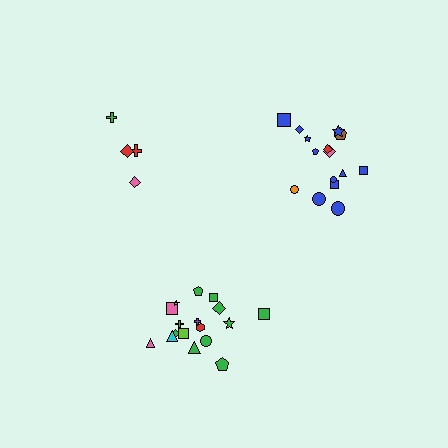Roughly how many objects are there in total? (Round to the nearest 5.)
Roughly 35 objects in total.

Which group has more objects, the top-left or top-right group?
The top-right group.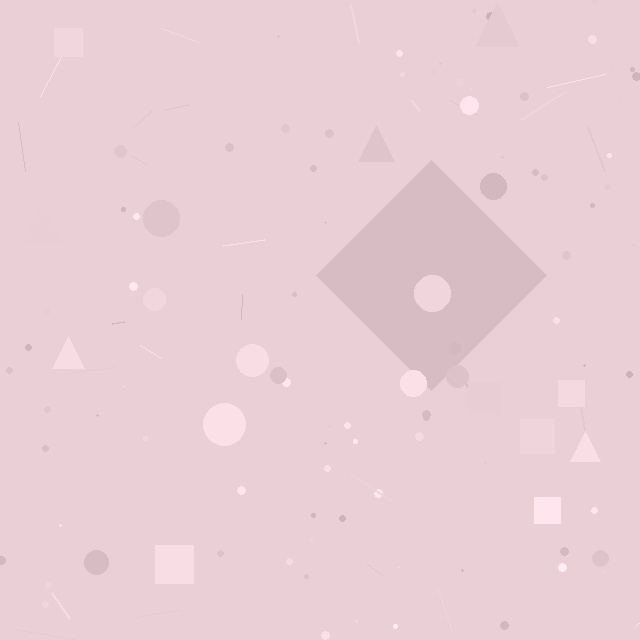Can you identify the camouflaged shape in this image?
The camouflaged shape is a diamond.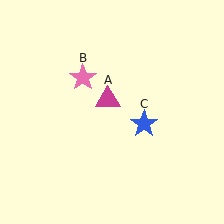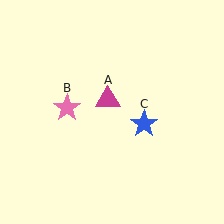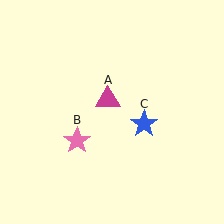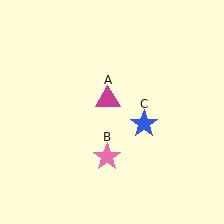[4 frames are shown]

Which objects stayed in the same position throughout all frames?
Magenta triangle (object A) and blue star (object C) remained stationary.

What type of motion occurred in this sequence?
The pink star (object B) rotated counterclockwise around the center of the scene.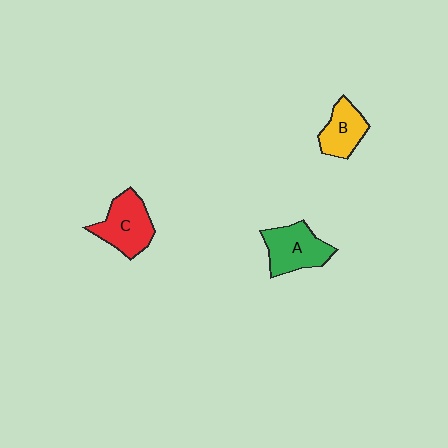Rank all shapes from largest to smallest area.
From largest to smallest: C (red), A (green), B (yellow).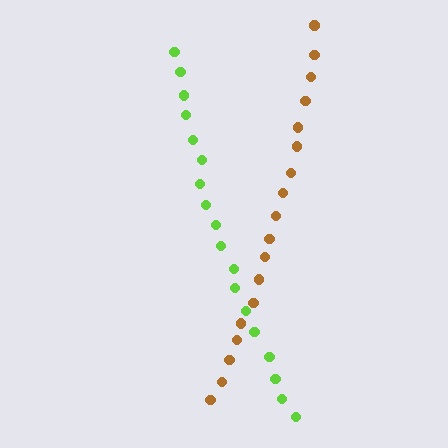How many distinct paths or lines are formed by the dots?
There are 2 distinct paths.